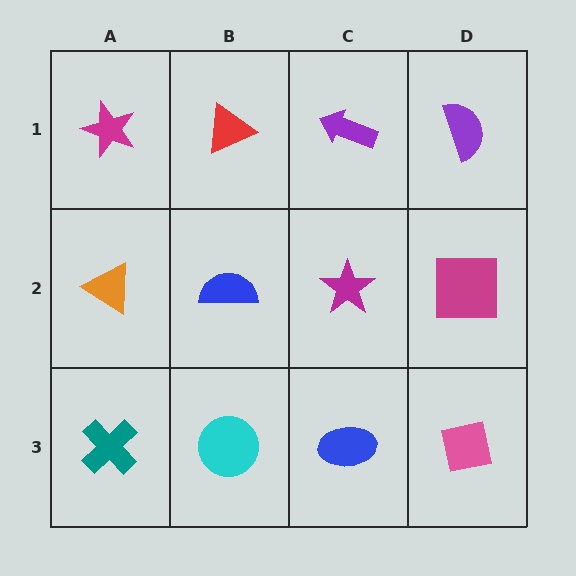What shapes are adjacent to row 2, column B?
A red triangle (row 1, column B), a cyan circle (row 3, column B), an orange triangle (row 2, column A), a magenta star (row 2, column C).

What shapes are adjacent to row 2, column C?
A purple arrow (row 1, column C), a blue ellipse (row 3, column C), a blue semicircle (row 2, column B), a magenta square (row 2, column D).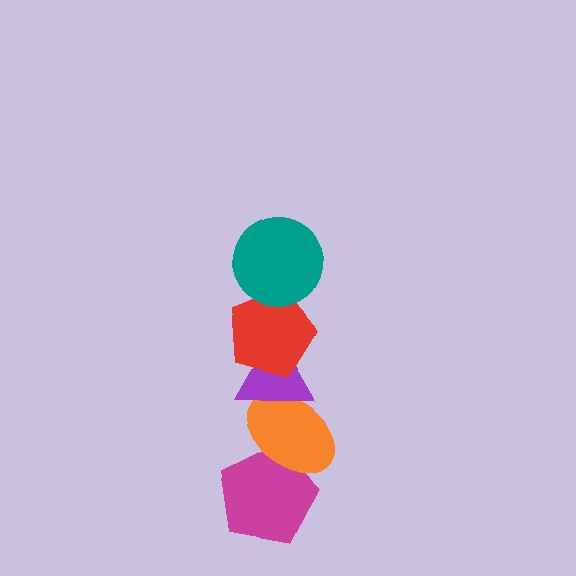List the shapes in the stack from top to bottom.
From top to bottom: the teal circle, the red pentagon, the purple triangle, the orange ellipse, the magenta pentagon.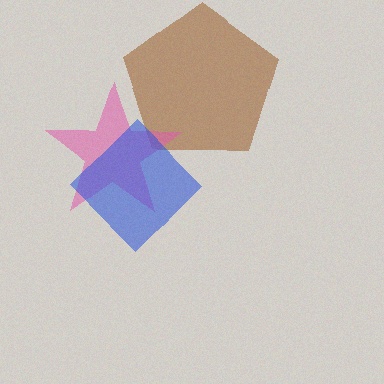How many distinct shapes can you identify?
There are 3 distinct shapes: a brown pentagon, a pink star, a blue diamond.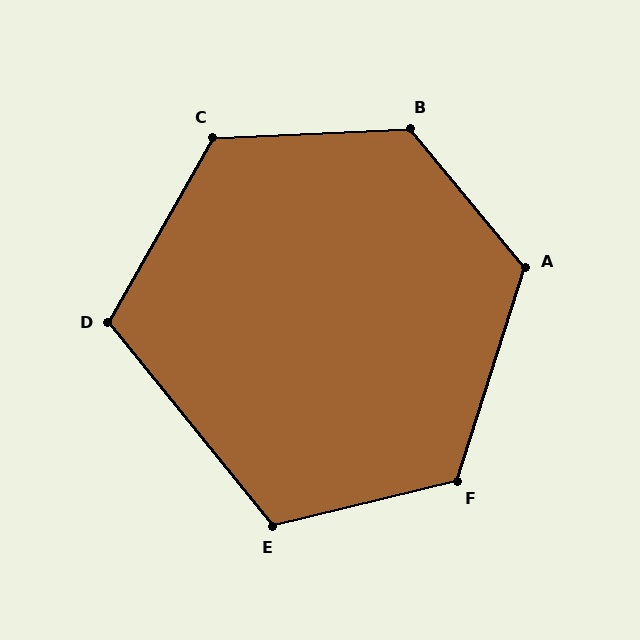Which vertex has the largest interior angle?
B, at approximately 127 degrees.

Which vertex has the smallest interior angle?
D, at approximately 112 degrees.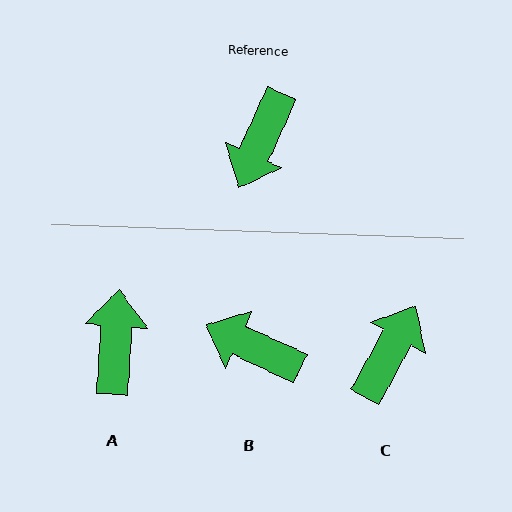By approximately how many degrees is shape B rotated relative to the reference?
Approximately 91 degrees clockwise.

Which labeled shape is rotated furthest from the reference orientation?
C, about 175 degrees away.